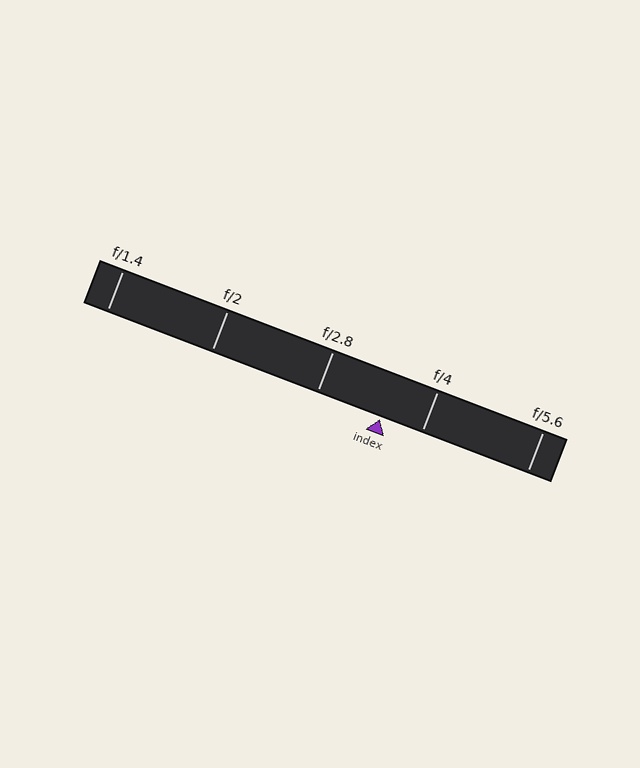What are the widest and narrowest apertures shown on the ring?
The widest aperture shown is f/1.4 and the narrowest is f/5.6.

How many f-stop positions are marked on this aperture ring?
There are 5 f-stop positions marked.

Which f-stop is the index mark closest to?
The index mark is closest to f/4.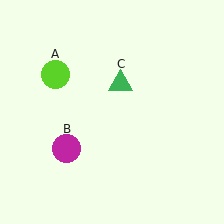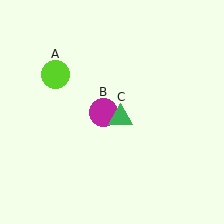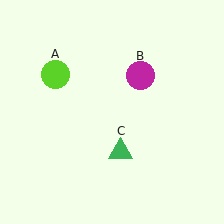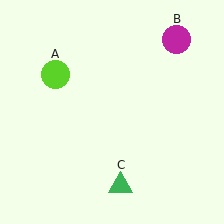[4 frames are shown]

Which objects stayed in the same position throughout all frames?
Lime circle (object A) remained stationary.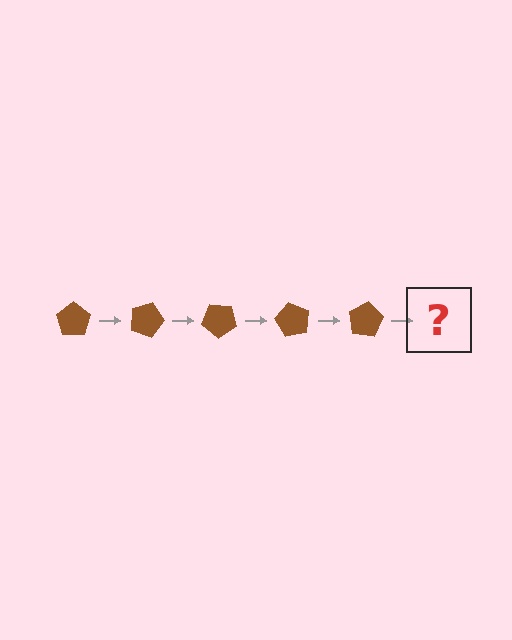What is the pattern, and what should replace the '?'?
The pattern is that the pentagon rotates 20 degrees each step. The '?' should be a brown pentagon rotated 100 degrees.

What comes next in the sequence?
The next element should be a brown pentagon rotated 100 degrees.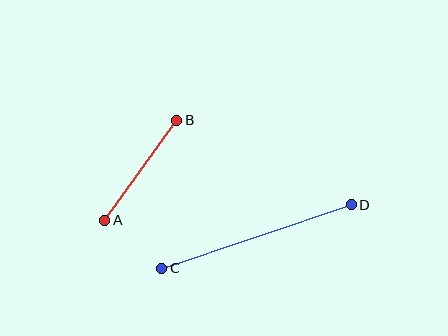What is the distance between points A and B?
The distance is approximately 123 pixels.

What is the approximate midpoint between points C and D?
The midpoint is at approximately (257, 237) pixels.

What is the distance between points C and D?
The distance is approximately 200 pixels.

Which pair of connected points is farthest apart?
Points C and D are farthest apart.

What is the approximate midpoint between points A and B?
The midpoint is at approximately (141, 170) pixels.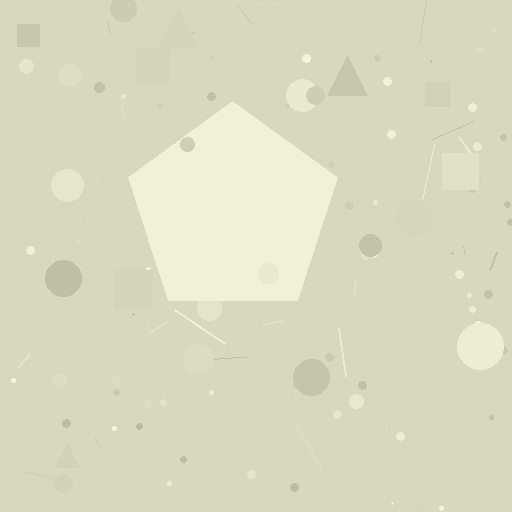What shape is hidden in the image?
A pentagon is hidden in the image.